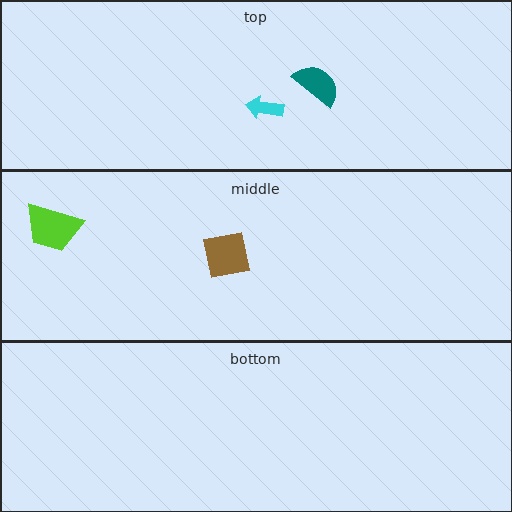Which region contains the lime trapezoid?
The middle region.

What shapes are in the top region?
The teal semicircle, the cyan arrow.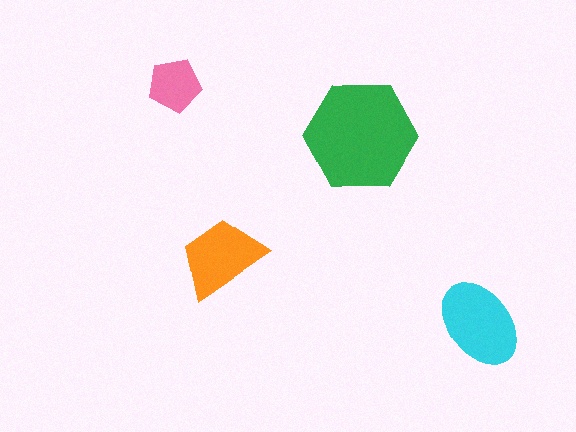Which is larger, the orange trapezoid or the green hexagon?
The green hexagon.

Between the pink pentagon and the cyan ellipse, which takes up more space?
The cyan ellipse.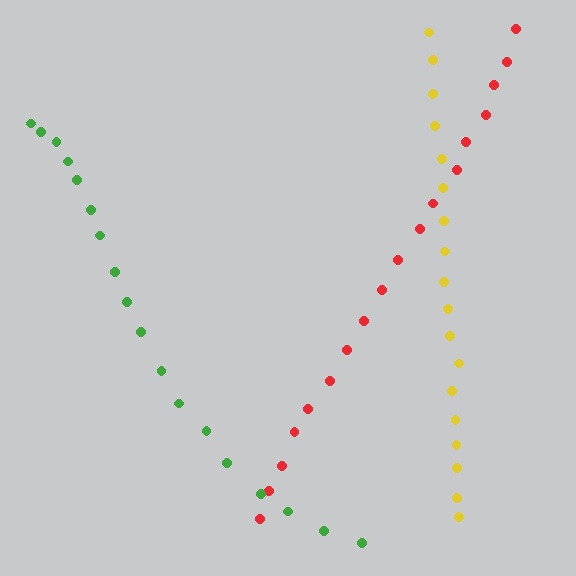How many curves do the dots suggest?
There are 3 distinct paths.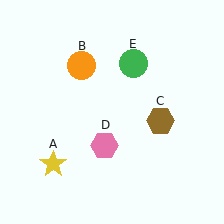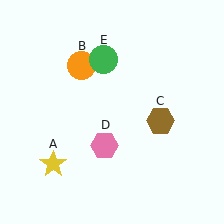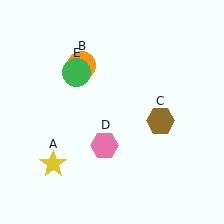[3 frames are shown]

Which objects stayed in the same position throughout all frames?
Yellow star (object A) and orange circle (object B) and brown hexagon (object C) and pink hexagon (object D) remained stationary.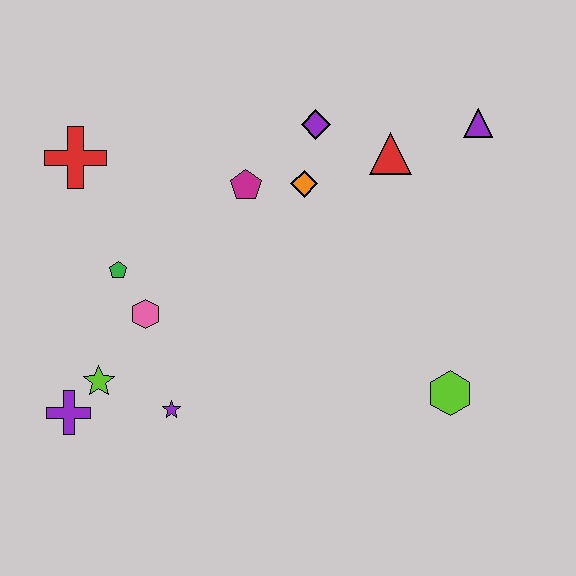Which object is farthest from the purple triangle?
The purple cross is farthest from the purple triangle.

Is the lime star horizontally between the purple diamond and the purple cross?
Yes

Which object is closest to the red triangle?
The purple diamond is closest to the red triangle.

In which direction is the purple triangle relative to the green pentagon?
The purple triangle is to the right of the green pentagon.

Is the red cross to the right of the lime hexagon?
No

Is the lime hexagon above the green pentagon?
No